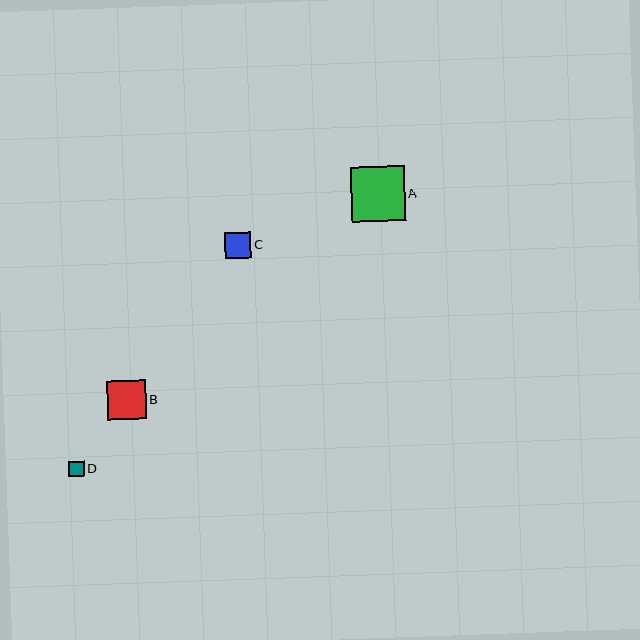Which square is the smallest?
Square D is the smallest with a size of approximately 15 pixels.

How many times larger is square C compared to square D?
Square C is approximately 1.7 times the size of square D.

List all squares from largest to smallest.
From largest to smallest: A, B, C, D.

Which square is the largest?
Square A is the largest with a size of approximately 54 pixels.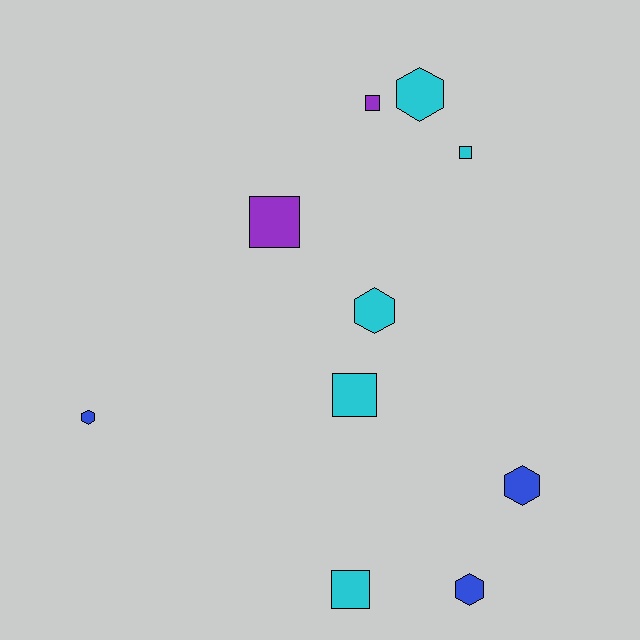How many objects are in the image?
There are 10 objects.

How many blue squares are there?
There are no blue squares.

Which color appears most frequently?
Cyan, with 5 objects.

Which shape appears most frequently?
Square, with 5 objects.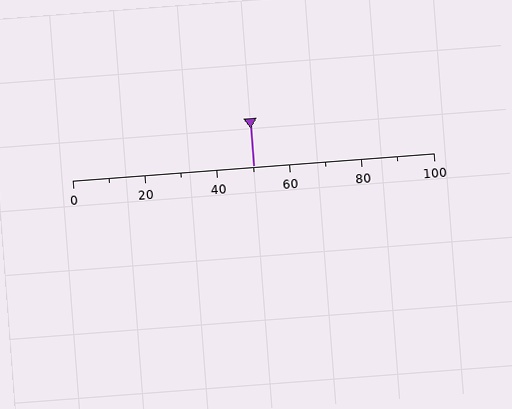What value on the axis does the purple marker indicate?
The marker indicates approximately 50.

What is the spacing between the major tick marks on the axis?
The major ticks are spaced 20 apart.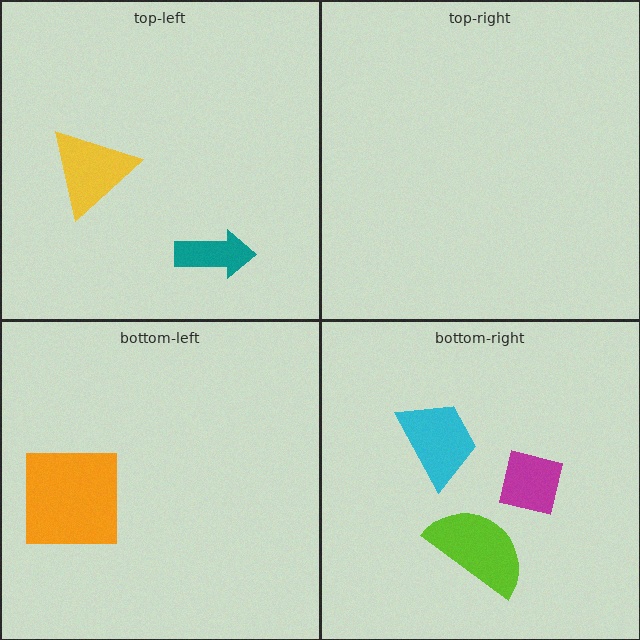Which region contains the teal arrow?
The top-left region.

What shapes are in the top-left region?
The yellow triangle, the teal arrow.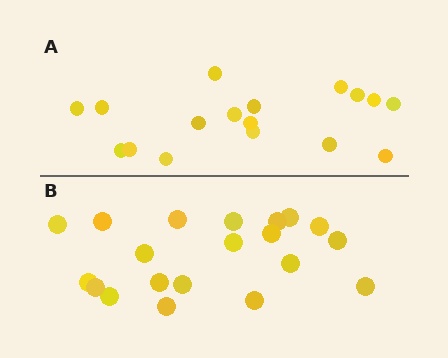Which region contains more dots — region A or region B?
Region B (the bottom region) has more dots.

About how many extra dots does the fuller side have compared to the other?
Region B has just a few more — roughly 2 or 3 more dots than region A.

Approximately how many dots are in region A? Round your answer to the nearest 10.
About 20 dots. (The exact count is 17, which rounds to 20.)